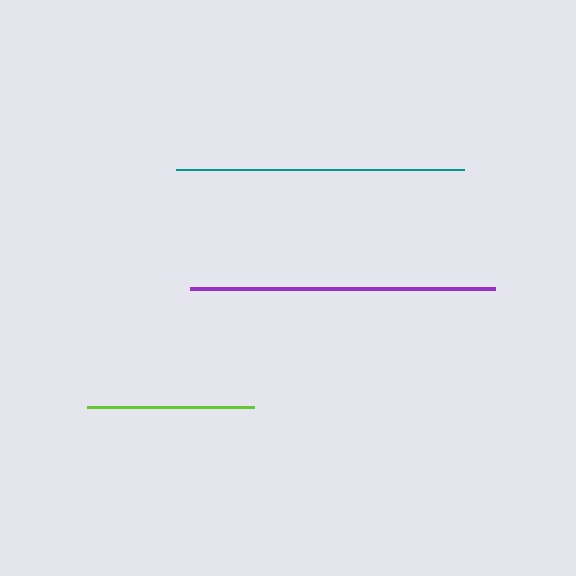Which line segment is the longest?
The purple line is the longest at approximately 305 pixels.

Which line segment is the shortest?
The lime line is the shortest at approximately 168 pixels.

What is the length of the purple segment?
The purple segment is approximately 305 pixels long.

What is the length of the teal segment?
The teal segment is approximately 288 pixels long.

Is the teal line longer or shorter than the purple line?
The purple line is longer than the teal line.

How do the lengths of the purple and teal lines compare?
The purple and teal lines are approximately the same length.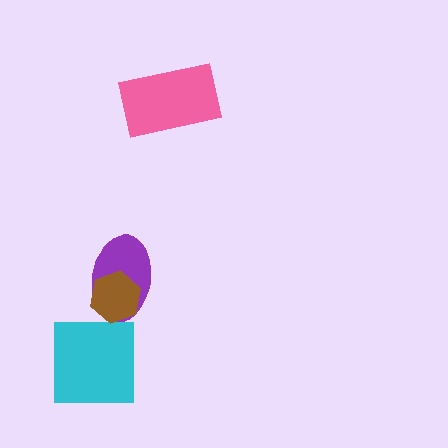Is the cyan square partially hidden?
No, no other shape covers it.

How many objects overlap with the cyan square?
0 objects overlap with the cyan square.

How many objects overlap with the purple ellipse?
1 object overlaps with the purple ellipse.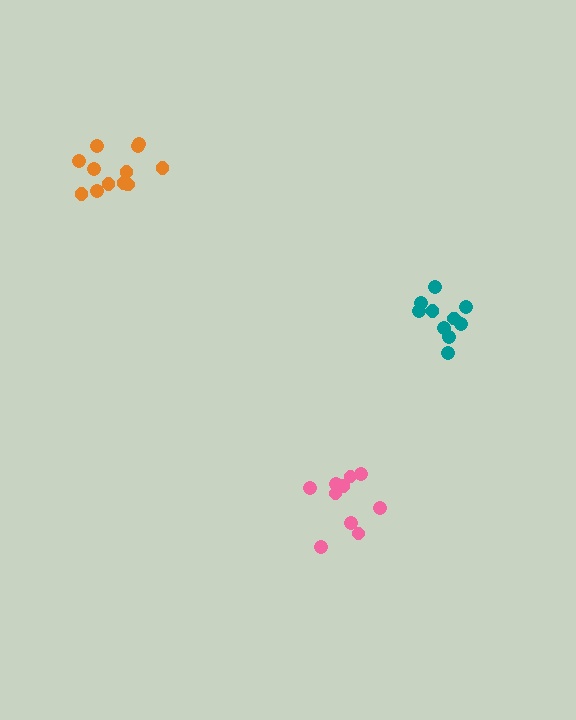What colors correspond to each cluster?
The clusters are colored: teal, orange, pink.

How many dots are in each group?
Group 1: 10 dots, Group 2: 12 dots, Group 3: 10 dots (32 total).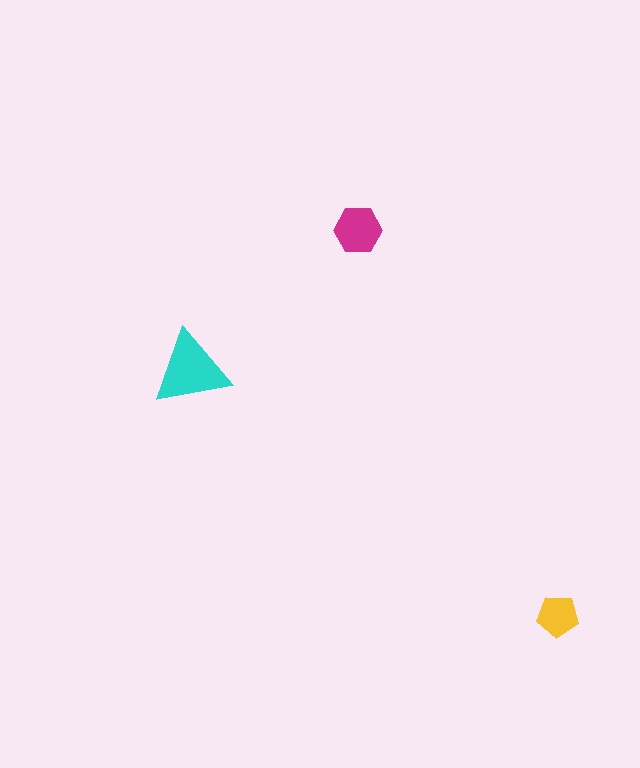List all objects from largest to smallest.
The cyan triangle, the magenta hexagon, the yellow pentagon.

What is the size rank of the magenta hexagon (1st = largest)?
2nd.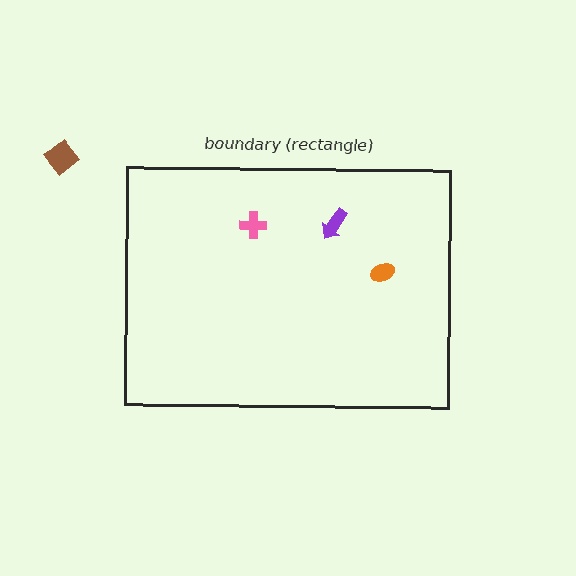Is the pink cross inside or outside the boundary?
Inside.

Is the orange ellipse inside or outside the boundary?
Inside.